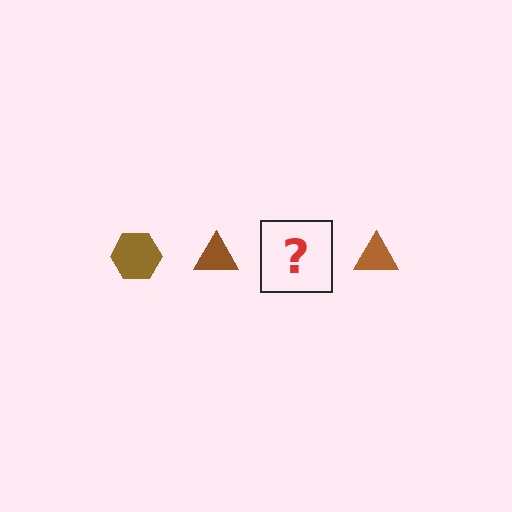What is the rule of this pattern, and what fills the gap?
The rule is that the pattern cycles through hexagon, triangle shapes in brown. The gap should be filled with a brown hexagon.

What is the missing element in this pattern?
The missing element is a brown hexagon.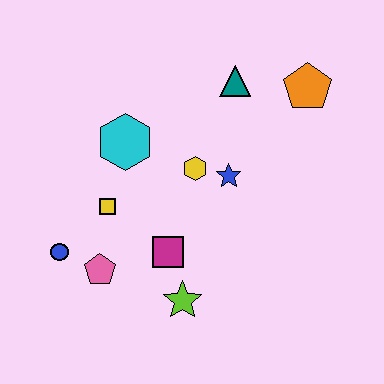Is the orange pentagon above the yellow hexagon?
Yes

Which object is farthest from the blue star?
The blue circle is farthest from the blue star.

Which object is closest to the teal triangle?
The orange pentagon is closest to the teal triangle.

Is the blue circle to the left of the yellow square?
Yes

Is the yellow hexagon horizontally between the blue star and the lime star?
Yes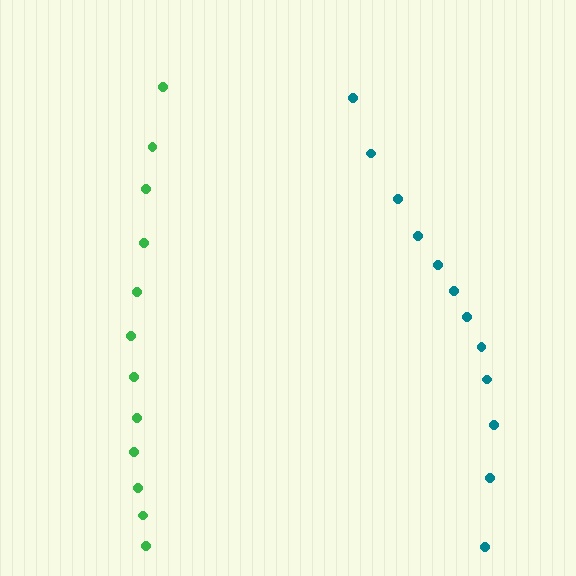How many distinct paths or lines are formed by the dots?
There are 2 distinct paths.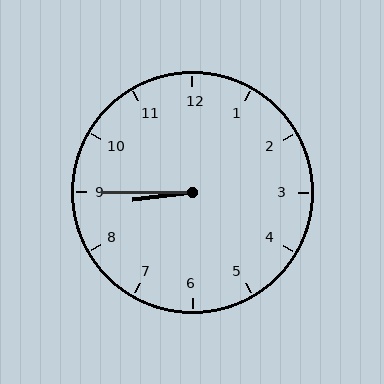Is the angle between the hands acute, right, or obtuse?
It is acute.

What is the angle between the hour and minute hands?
Approximately 8 degrees.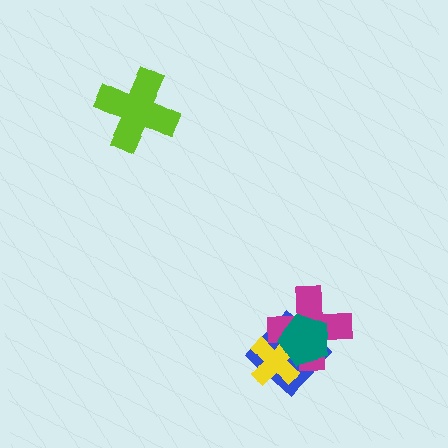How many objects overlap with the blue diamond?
3 objects overlap with the blue diamond.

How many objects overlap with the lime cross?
0 objects overlap with the lime cross.